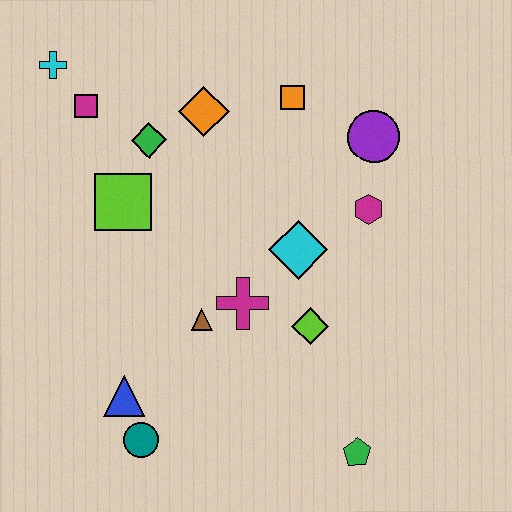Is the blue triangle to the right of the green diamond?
No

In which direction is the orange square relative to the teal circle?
The orange square is above the teal circle.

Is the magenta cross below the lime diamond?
No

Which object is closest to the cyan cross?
The magenta square is closest to the cyan cross.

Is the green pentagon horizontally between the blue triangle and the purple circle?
Yes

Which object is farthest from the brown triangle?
The cyan cross is farthest from the brown triangle.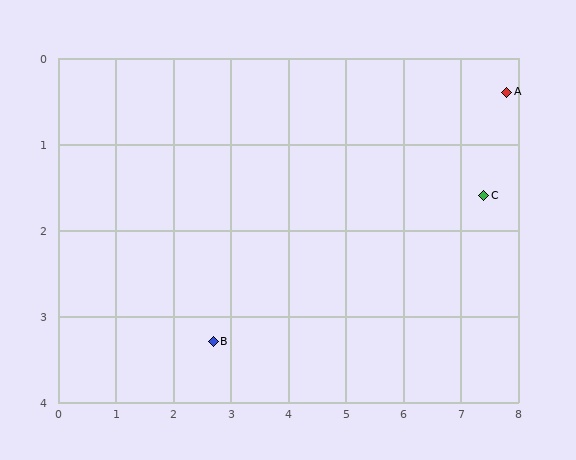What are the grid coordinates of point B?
Point B is at approximately (2.7, 3.3).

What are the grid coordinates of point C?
Point C is at approximately (7.4, 1.6).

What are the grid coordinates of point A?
Point A is at approximately (7.8, 0.4).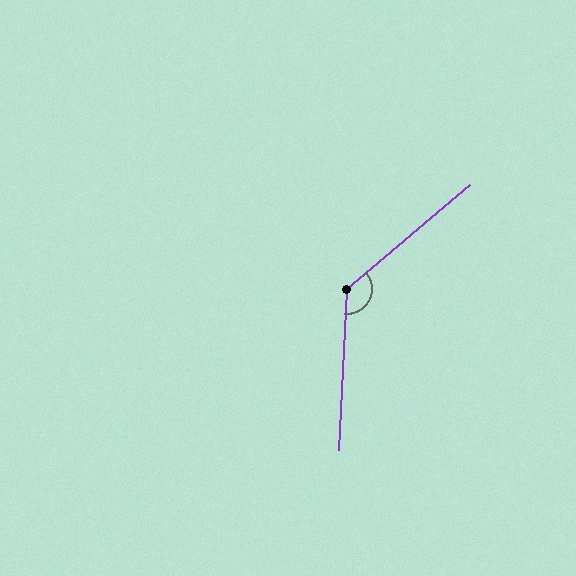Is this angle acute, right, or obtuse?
It is obtuse.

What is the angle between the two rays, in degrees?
Approximately 133 degrees.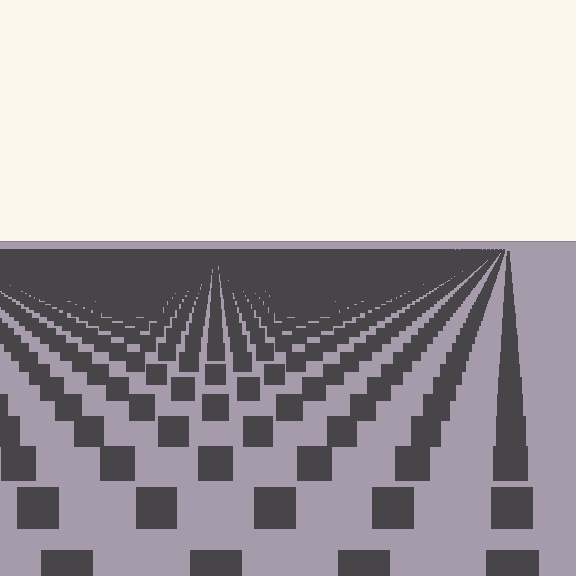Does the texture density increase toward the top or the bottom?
Density increases toward the top.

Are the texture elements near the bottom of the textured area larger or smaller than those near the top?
Larger. Near the bottom, elements are closer to the viewer and appear at a bigger on-screen size.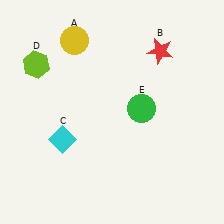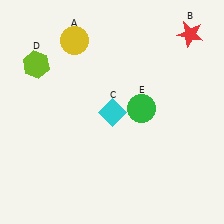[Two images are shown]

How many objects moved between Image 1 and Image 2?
2 objects moved between the two images.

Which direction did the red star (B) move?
The red star (B) moved right.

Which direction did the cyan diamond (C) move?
The cyan diamond (C) moved right.